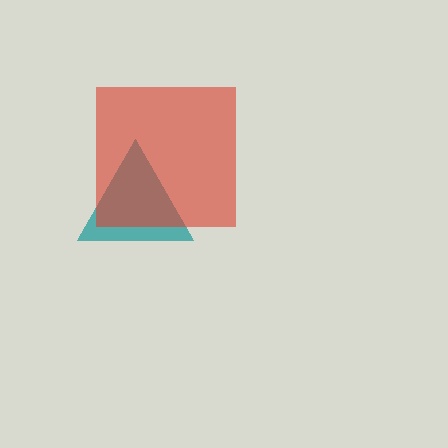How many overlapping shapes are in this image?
There are 2 overlapping shapes in the image.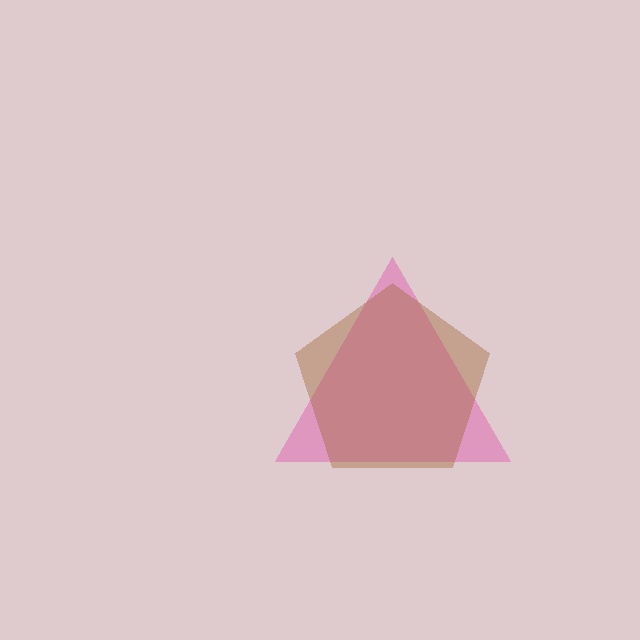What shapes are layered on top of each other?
The layered shapes are: a pink triangle, a brown pentagon.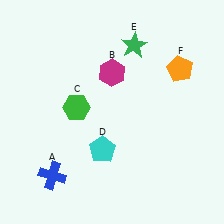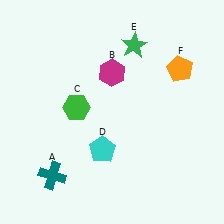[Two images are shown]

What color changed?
The cross (A) changed from blue in Image 1 to teal in Image 2.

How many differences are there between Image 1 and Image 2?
There is 1 difference between the two images.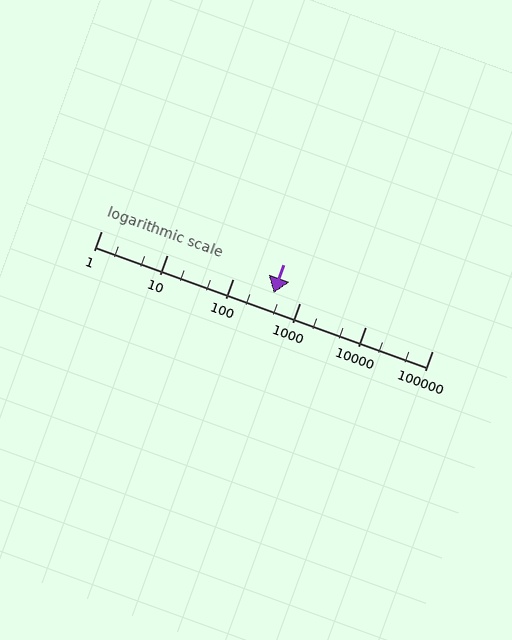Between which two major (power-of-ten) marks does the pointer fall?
The pointer is between 100 and 1000.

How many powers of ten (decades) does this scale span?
The scale spans 5 decades, from 1 to 100000.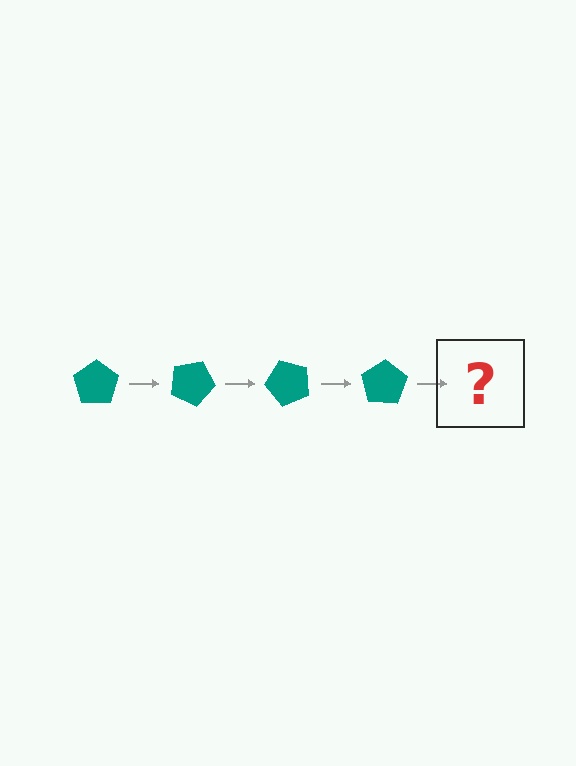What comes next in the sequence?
The next element should be a teal pentagon rotated 100 degrees.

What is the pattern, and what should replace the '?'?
The pattern is that the pentagon rotates 25 degrees each step. The '?' should be a teal pentagon rotated 100 degrees.